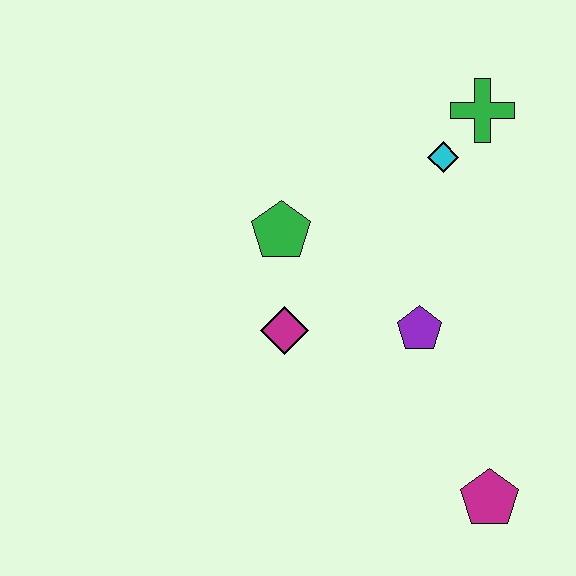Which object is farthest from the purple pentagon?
The green cross is farthest from the purple pentagon.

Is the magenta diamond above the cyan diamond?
No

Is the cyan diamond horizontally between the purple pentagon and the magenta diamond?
No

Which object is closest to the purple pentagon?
The magenta diamond is closest to the purple pentagon.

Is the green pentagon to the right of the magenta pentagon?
No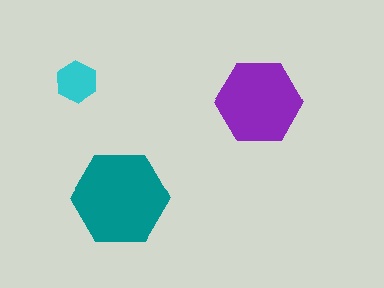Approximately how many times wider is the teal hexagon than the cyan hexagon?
About 2.5 times wider.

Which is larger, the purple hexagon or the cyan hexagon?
The purple one.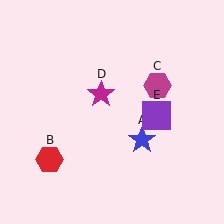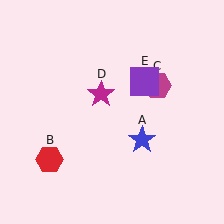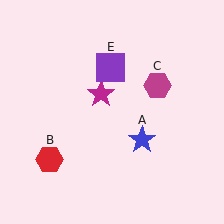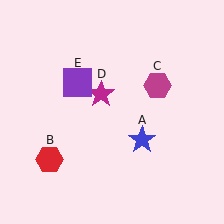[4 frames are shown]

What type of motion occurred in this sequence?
The purple square (object E) rotated counterclockwise around the center of the scene.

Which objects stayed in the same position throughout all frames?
Blue star (object A) and red hexagon (object B) and magenta hexagon (object C) and magenta star (object D) remained stationary.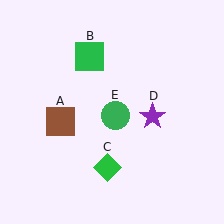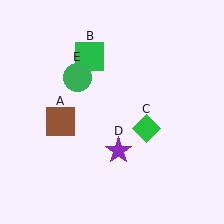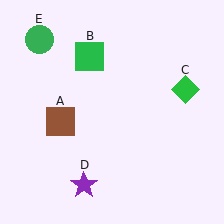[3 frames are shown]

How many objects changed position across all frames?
3 objects changed position: green diamond (object C), purple star (object D), green circle (object E).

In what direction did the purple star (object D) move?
The purple star (object D) moved down and to the left.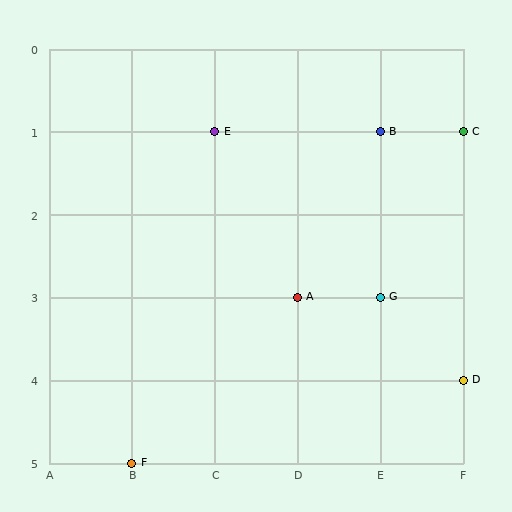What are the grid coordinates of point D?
Point D is at grid coordinates (F, 4).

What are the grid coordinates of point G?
Point G is at grid coordinates (E, 3).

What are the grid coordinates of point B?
Point B is at grid coordinates (E, 1).